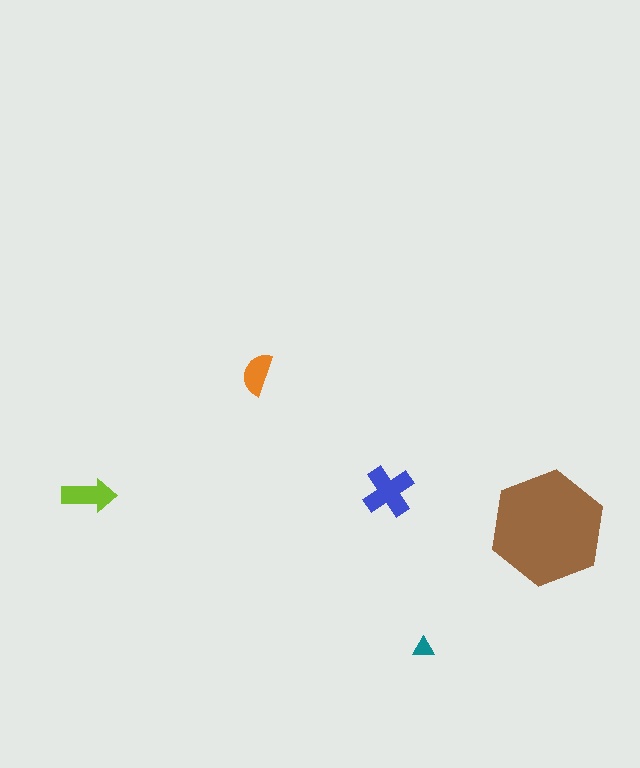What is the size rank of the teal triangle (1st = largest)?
5th.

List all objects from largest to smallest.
The brown hexagon, the blue cross, the lime arrow, the orange semicircle, the teal triangle.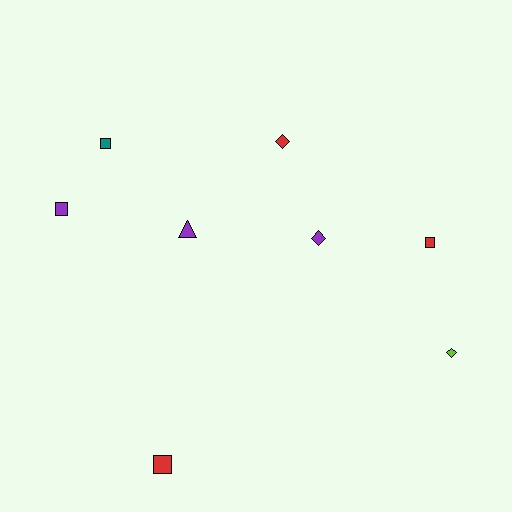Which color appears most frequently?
Red, with 3 objects.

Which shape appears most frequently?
Square, with 4 objects.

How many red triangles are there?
There are no red triangles.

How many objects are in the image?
There are 8 objects.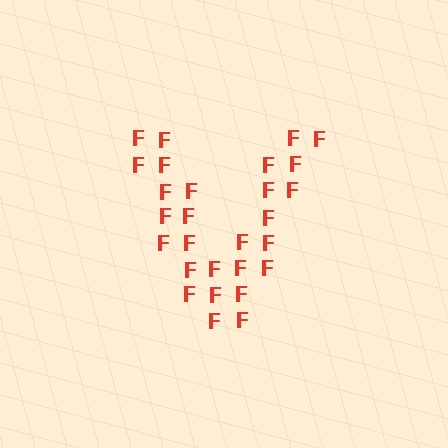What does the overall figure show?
The overall figure shows the letter V.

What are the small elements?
The small elements are letter F's.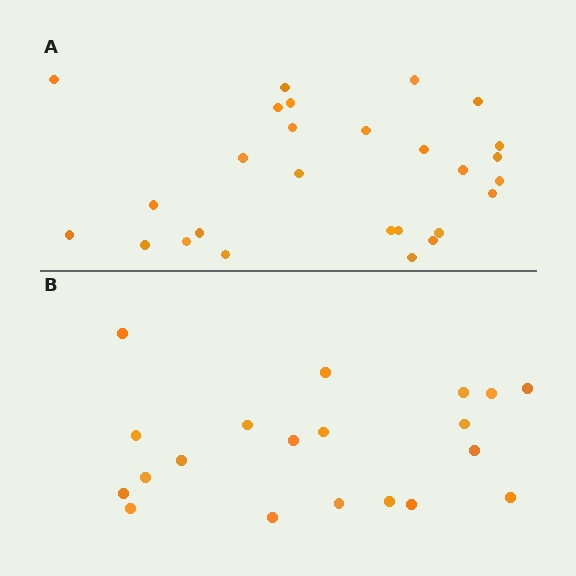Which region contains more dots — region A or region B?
Region A (the top region) has more dots.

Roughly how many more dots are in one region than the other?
Region A has roughly 8 or so more dots than region B.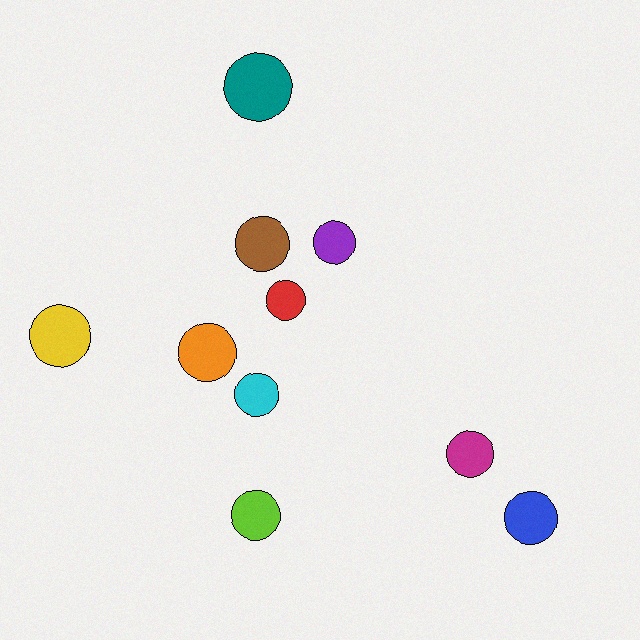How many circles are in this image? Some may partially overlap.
There are 10 circles.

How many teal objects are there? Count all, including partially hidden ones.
There is 1 teal object.